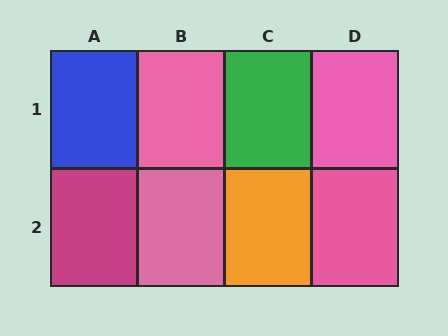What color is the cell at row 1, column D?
Pink.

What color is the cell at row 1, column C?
Green.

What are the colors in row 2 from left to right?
Magenta, pink, orange, pink.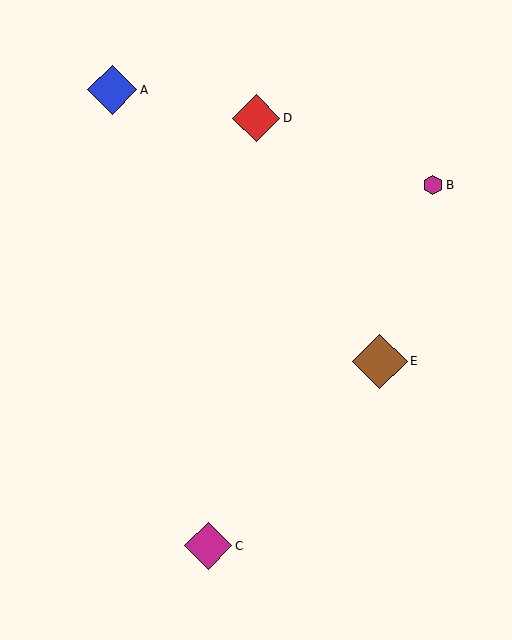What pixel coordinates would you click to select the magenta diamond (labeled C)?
Click at (208, 546) to select the magenta diamond C.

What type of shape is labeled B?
Shape B is a magenta hexagon.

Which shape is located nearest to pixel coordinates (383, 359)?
The brown diamond (labeled E) at (380, 361) is nearest to that location.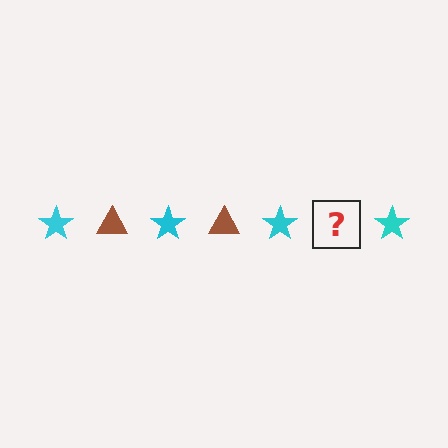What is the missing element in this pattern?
The missing element is a brown triangle.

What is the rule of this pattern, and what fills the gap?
The rule is that the pattern alternates between cyan star and brown triangle. The gap should be filled with a brown triangle.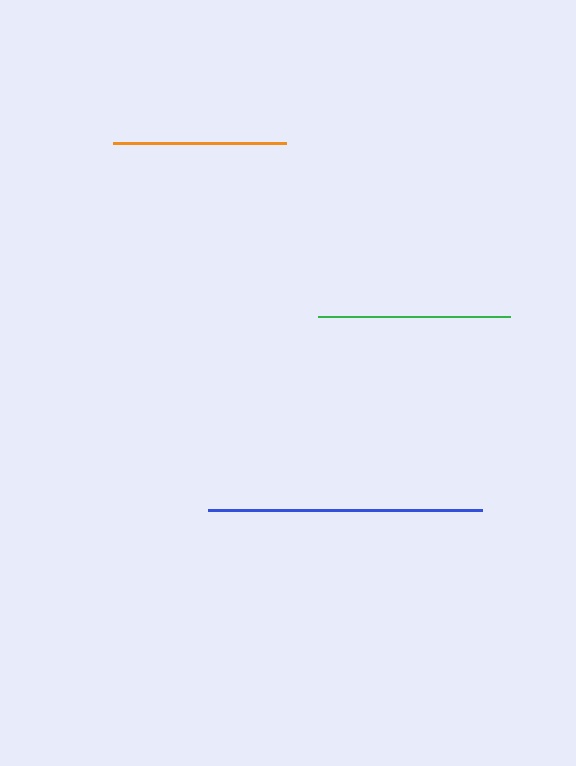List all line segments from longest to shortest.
From longest to shortest: blue, green, orange.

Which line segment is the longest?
The blue line is the longest at approximately 274 pixels.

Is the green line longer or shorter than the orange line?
The green line is longer than the orange line.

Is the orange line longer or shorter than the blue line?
The blue line is longer than the orange line.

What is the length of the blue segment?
The blue segment is approximately 274 pixels long.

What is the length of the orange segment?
The orange segment is approximately 173 pixels long.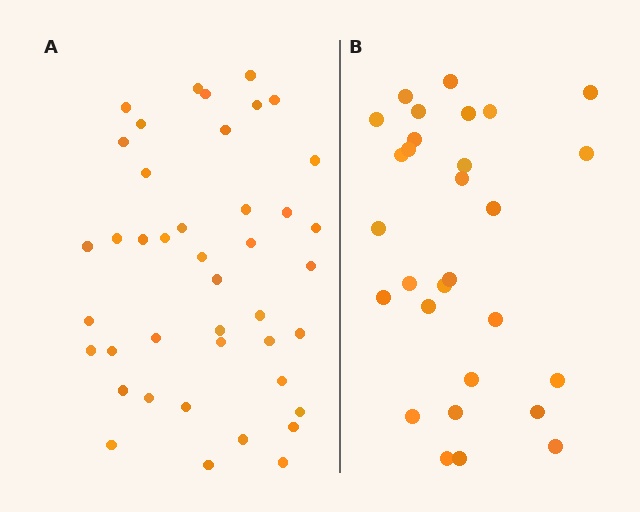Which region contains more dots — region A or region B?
Region A (the left region) has more dots.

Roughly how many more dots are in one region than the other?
Region A has approximately 15 more dots than region B.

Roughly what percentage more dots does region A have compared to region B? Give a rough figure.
About 45% more.